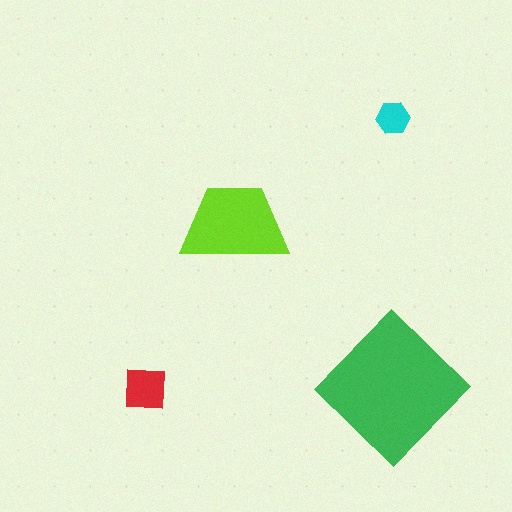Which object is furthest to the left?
The red square is leftmost.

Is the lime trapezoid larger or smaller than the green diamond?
Smaller.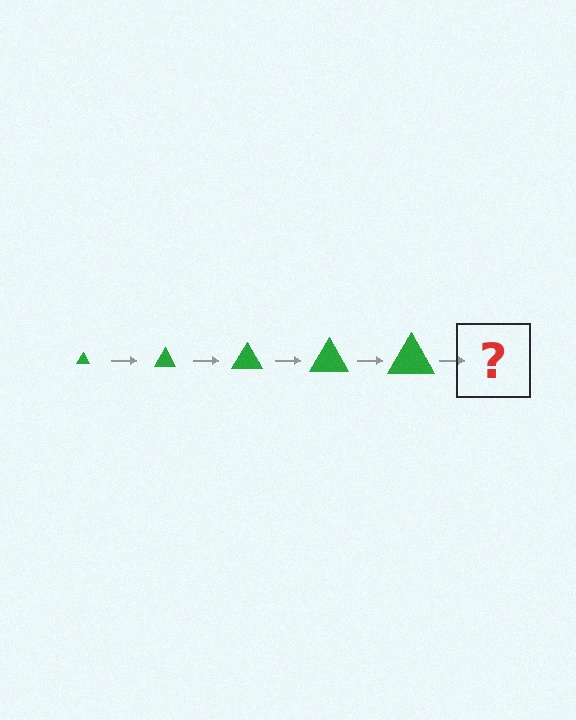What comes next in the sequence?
The next element should be a green triangle, larger than the previous one.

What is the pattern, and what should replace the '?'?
The pattern is that the triangle gets progressively larger each step. The '?' should be a green triangle, larger than the previous one.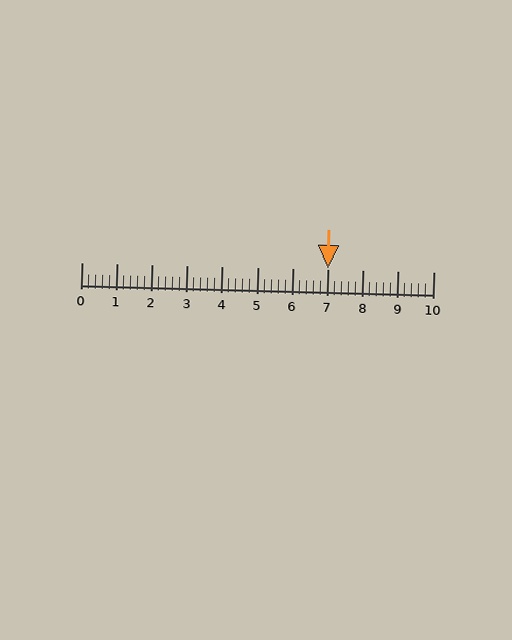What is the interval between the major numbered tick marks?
The major tick marks are spaced 1 units apart.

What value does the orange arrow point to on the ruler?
The orange arrow points to approximately 7.0.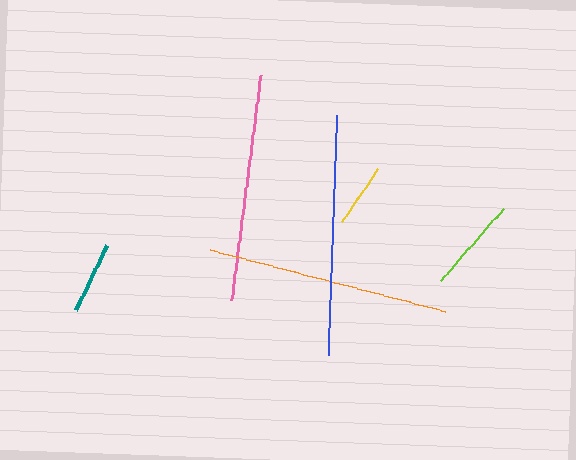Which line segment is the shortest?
The yellow line is the shortest at approximately 64 pixels.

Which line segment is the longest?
The orange line is the longest at approximately 243 pixels.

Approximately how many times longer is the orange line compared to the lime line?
The orange line is approximately 2.5 times the length of the lime line.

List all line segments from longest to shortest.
From longest to shortest: orange, blue, pink, lime, teal, yellow.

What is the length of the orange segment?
The orange segment is approximately 243 pixels long.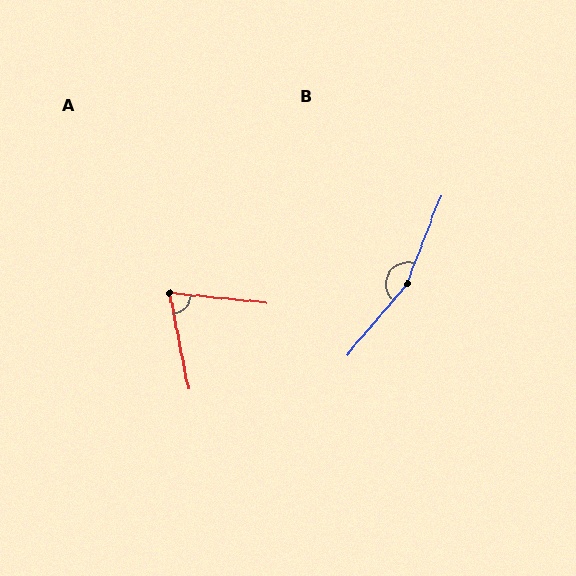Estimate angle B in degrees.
Approximately 161 degrees.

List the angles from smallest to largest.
A (73°), B (161°).